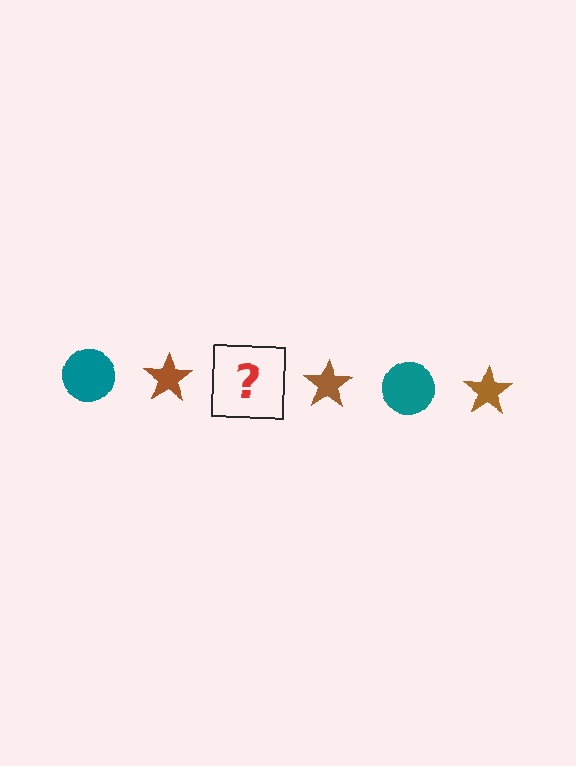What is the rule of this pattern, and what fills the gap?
The rule is that the pattern alternates between teal circle and brown star. The gap should be filled with a teal circle.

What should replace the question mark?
The question mark should be replaced with a teal circle.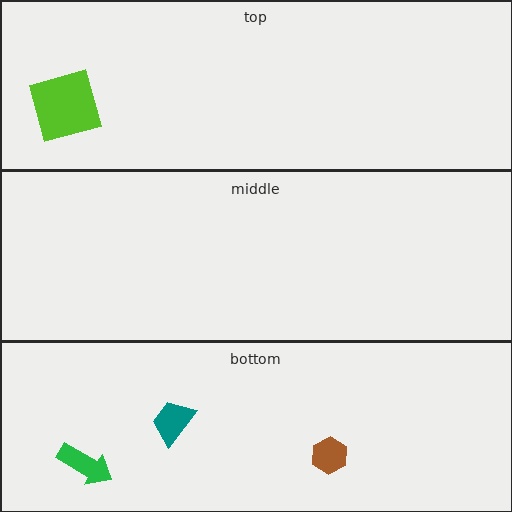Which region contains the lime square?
The top region.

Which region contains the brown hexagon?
The bottom region.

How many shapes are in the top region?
1.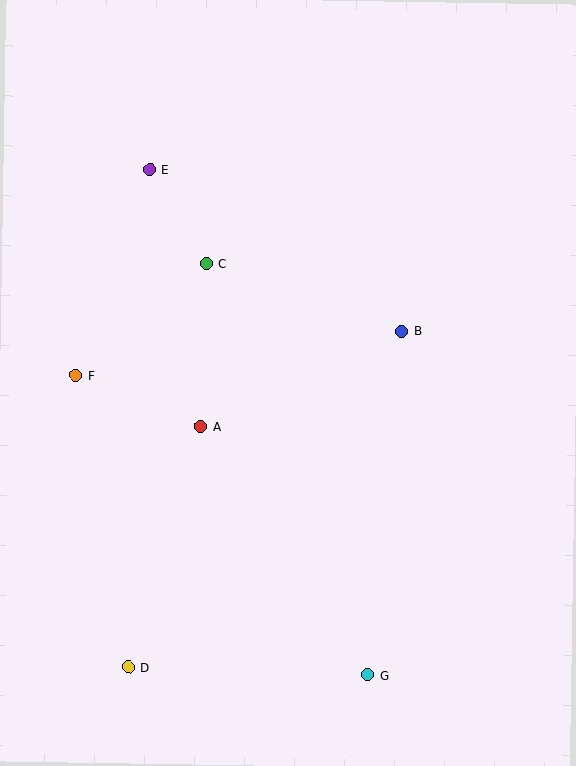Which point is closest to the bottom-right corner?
Point G is closest to the bottom-right corner.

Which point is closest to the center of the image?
Point A at (201, 426) is closest to the center.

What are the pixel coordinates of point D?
Point D is at (129, 667).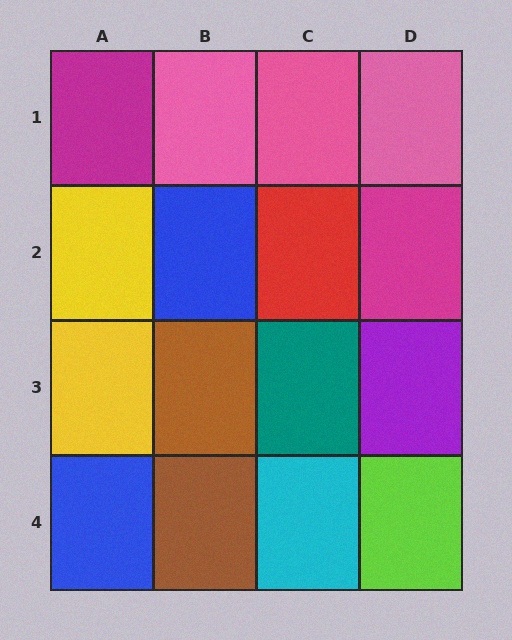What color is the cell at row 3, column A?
Yellow.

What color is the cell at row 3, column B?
Brown.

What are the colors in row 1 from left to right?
Magenta, pink, pink, pink.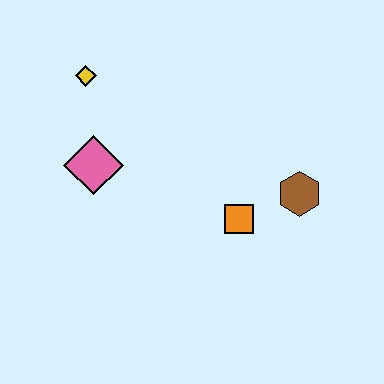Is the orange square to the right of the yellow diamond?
Yes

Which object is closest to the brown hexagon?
The orange square is closest to the brown hexagon.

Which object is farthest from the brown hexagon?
The yellow diamond is farthest from the brown hexagon.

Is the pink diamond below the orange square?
No